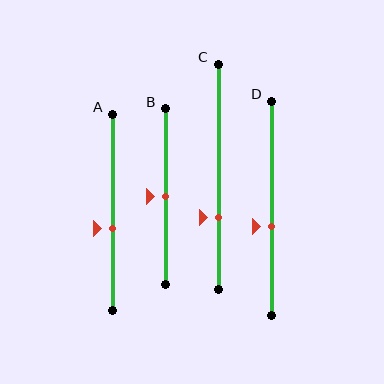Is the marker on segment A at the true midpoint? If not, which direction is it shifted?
No, the marker on segment A is shifted downward by about 8% of the segment length.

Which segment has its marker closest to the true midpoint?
Segment B has its marker closest to the true midpoint.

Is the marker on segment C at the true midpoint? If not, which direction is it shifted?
No, the marker on segment C is shifted downward by about 18% of the segment length.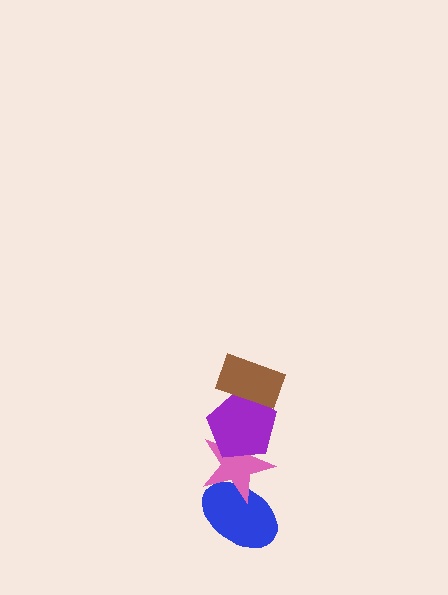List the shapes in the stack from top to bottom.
From top to bottom: the brown rectangle, the purple pentagon, the pink star, the blue ellipse.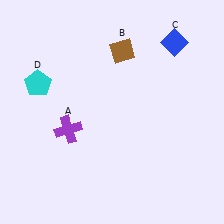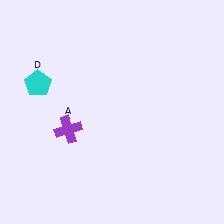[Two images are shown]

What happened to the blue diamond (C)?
The blue diamond (C) was removed in Image 2. It was in the top-right area of Image 1.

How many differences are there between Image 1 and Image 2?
There are 2 differences between the two images.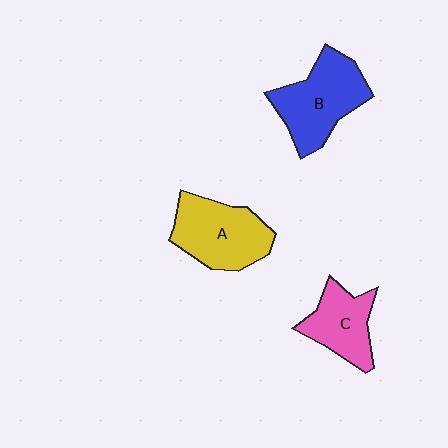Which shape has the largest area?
Shape B (blue).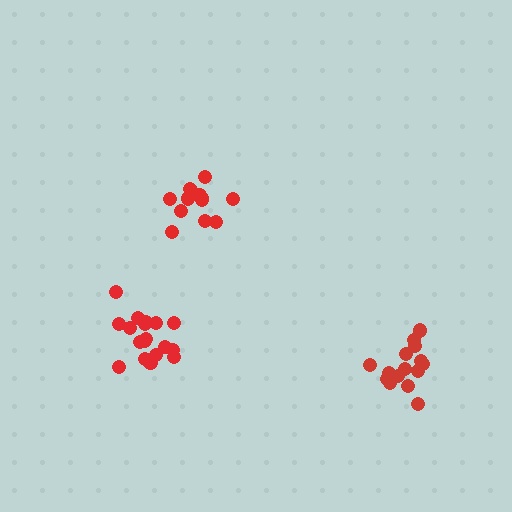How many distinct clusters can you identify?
There are 3 distinct clusters.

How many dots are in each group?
Group 1: 15 dots, Group 2: 14 dots, Group 3: 18 dots (47 total).